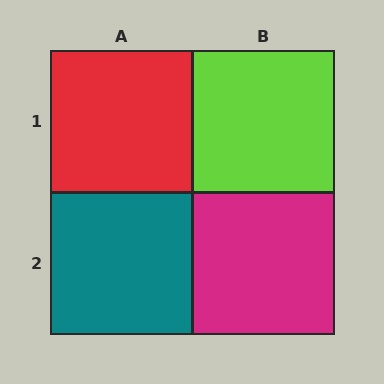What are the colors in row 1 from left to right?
Red, lime.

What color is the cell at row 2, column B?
Magenta.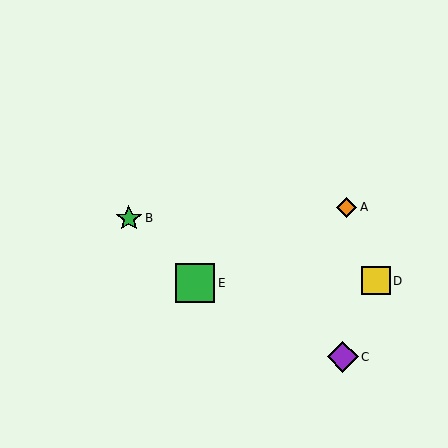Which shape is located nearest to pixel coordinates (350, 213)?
The orange diamond (labeled A) at (347, 207) is nearest to that location.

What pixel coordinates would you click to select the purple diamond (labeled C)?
Click at (343, 357) to select the purple diamond C.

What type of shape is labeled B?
Shape B is a green star.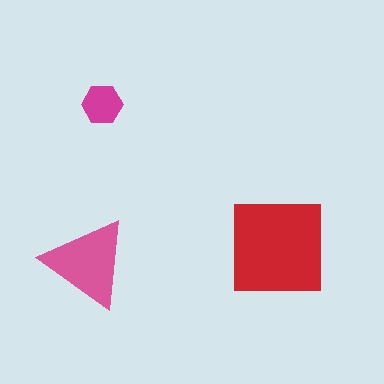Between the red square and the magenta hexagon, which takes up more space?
The red square.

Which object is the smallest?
The magenta hexagon.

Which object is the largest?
The red square.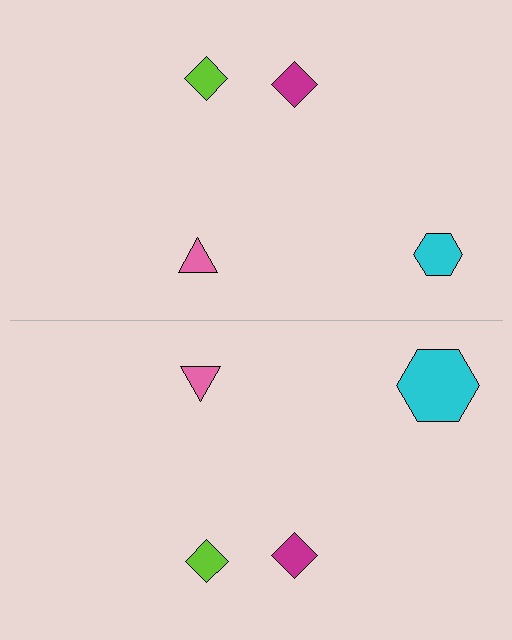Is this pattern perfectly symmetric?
No, the pattern is not perfectly symmetric. The cyan hexagon on the bottom side has a different size than its mirror counterpart.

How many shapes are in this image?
There are 8 shapes in this image.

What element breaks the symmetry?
The cyan hexagon on the bottom side has a different size than its mirror counterpart.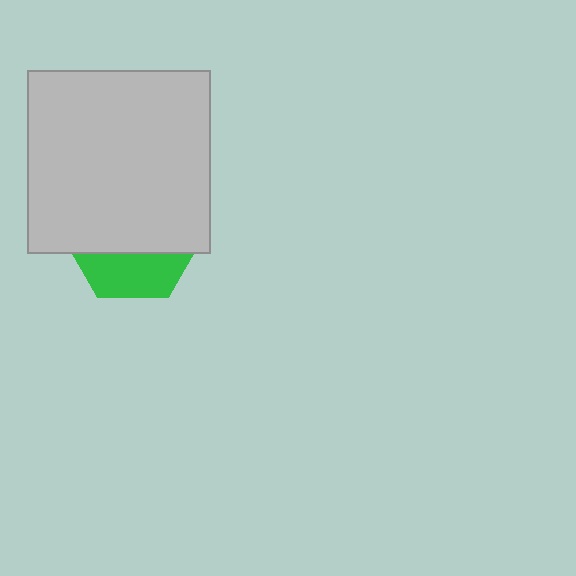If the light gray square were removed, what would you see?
You would see the complete green hexagon.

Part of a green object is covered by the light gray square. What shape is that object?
It is a hexagon.